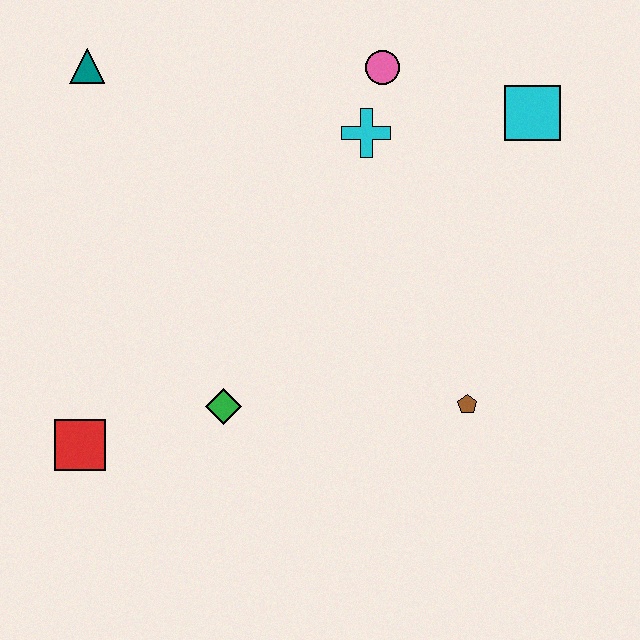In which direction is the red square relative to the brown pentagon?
The red square is to the left of the brown pentagon.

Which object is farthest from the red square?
The cyan square is farthest from the red square.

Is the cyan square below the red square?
No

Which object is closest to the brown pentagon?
The green diamond is closest to the brown pentagon.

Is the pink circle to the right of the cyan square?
No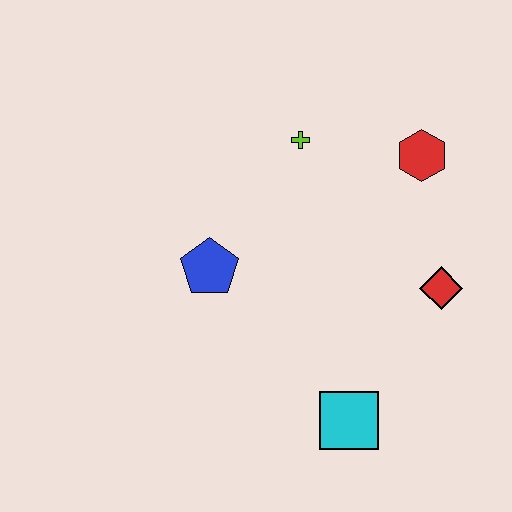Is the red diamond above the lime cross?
No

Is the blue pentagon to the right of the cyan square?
No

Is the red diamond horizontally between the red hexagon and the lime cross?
No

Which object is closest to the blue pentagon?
The lime cross is closest to the blue pentagon.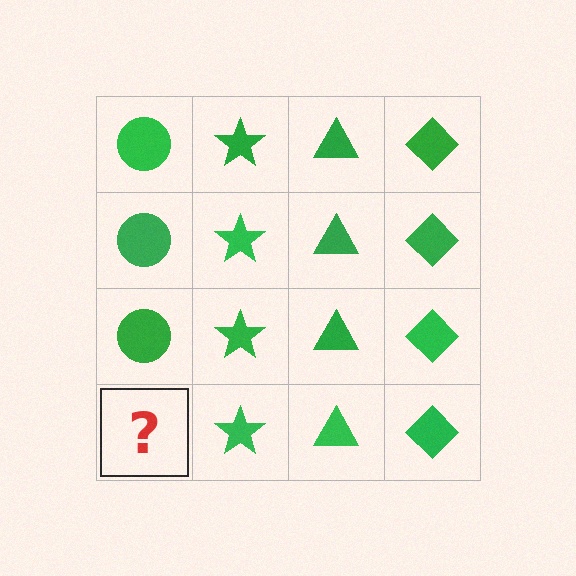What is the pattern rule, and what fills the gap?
The rule is that each column has a consistent shape. The gap should be filled with a green circle.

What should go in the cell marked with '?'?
The missing cell should contain a green circle.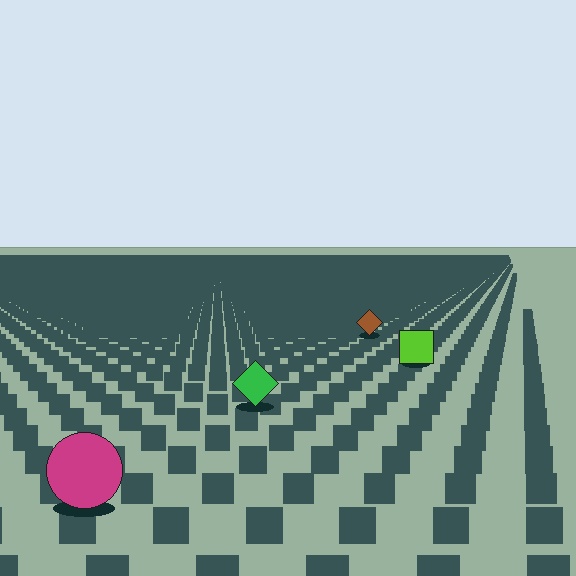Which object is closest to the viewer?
The magenta circle is closest. The texture marks near it are larger and more spread out.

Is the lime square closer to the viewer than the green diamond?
No. The green diamond is closer — you can tell from the texture gradient: the ground texture is coarser near it.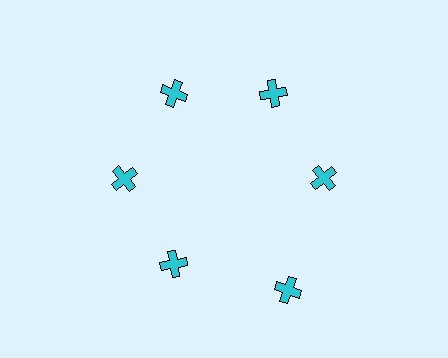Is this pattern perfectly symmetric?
No. The 6 cyan crosses are arranged in a ring, but one element near the 5 o'clock position is pushed outward from the center, breaking the 6-fold rotational symmetry.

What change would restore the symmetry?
The symmetry would be restored by moving it inward, back onto the ring so that all 6 crosses sit at equal angles and equal distance from the center.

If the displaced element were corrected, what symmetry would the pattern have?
It would have 6-fold rotational symmetry — the pattern would map onto itself every 60 degrees.